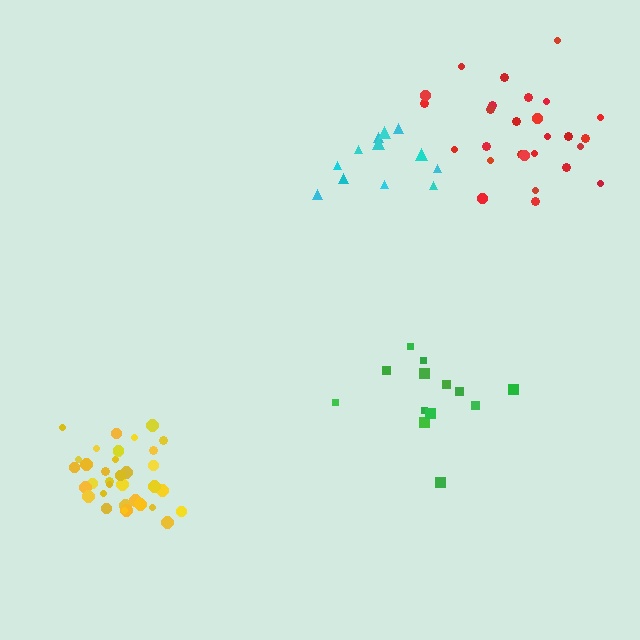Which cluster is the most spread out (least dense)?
Green.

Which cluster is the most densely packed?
Yellow.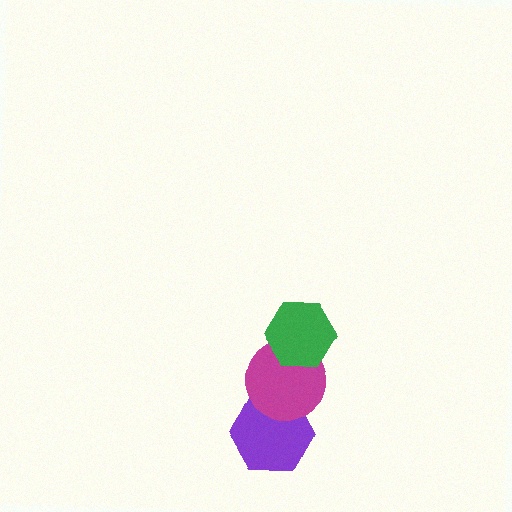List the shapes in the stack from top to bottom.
From top to bottom: the green hexagon, the magenta circle, the purple hexagon.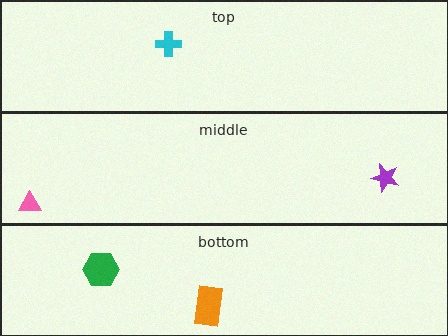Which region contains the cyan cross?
The top region.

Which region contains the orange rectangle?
The bottom region.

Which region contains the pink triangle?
The middle region.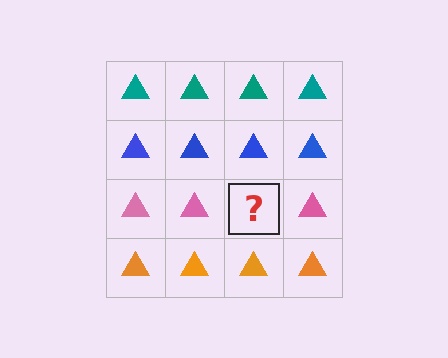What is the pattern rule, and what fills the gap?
The rule is that each row has a consistent color. The gap should be filled with a pink triangle.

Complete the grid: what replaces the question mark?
The question mark should be replaced with a pink triangle.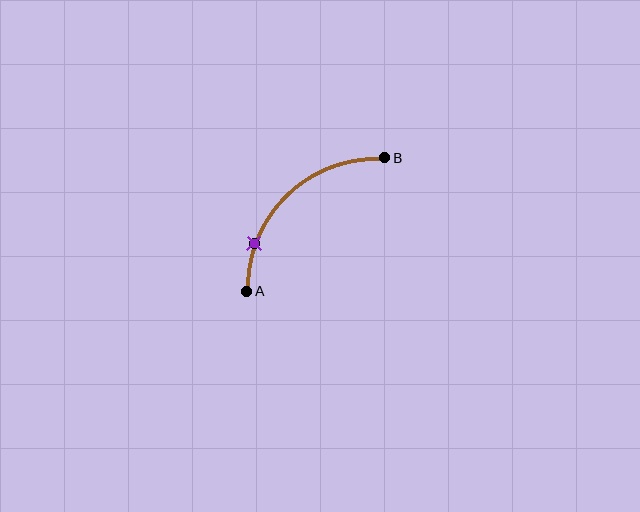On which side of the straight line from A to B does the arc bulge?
The arc bulges above and to the left of the straight line connecting A and B.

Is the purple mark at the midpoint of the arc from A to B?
No. The purple mark lies on the arc but is closer to endpoint A. The arc midpoint would be at the point on the curve equidistant along the arc from both A and B.